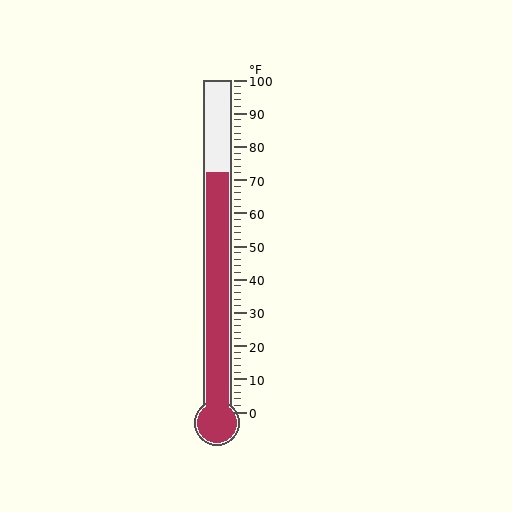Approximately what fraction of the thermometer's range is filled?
The thermometer is filled to approximately 70% of its range.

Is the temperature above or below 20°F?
The temperature is above 20°F.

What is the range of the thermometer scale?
The thermometer scale ranges from 0°F to 100°F.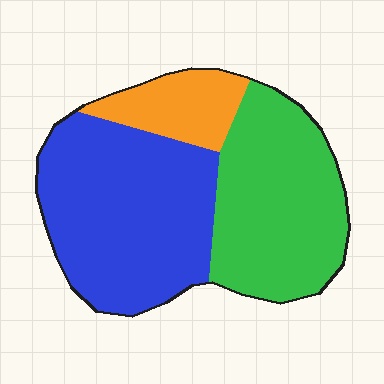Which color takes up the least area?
Orange, at roughly 15%.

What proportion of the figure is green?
Green takes up between a third and a half of the figure.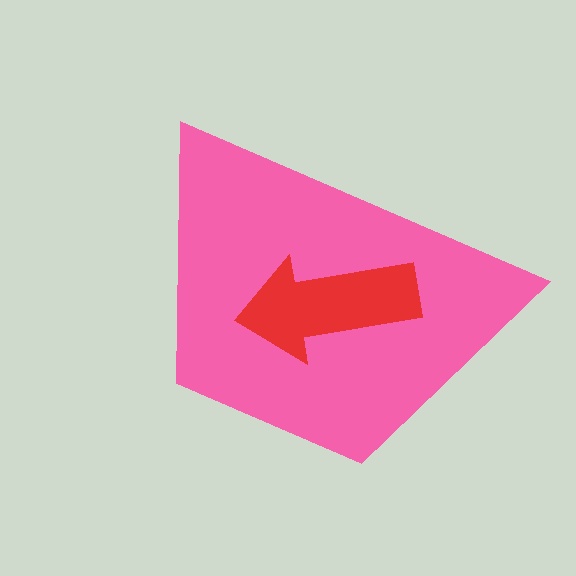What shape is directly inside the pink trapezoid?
The red arrow.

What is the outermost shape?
The pink trapezoid.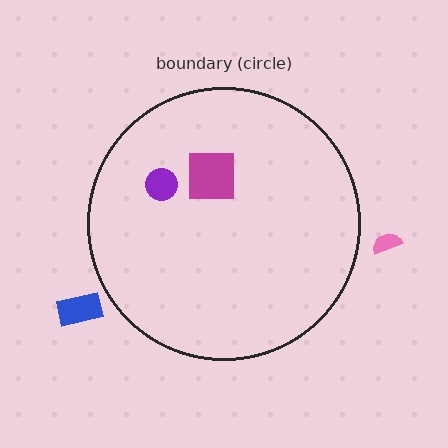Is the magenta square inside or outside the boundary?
Inside.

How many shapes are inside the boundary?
2 inside, 2 outside.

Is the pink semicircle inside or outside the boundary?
Outside.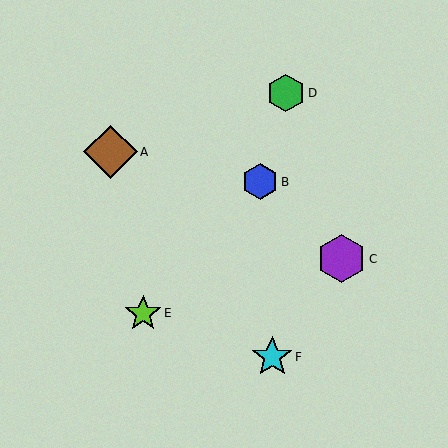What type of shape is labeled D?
Shape D is a green hexagon.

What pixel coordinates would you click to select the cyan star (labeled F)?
Click at (272, 357) to select the cyan star F.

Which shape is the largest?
The brown diamond (labeled A) is the largest.